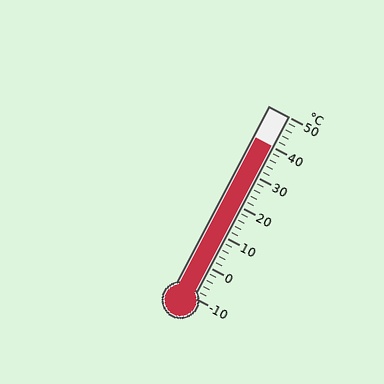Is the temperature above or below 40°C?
The temperature is at 40°C.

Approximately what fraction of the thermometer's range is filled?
The thermometer is filled to approximately 85% of its range.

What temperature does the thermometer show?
The thermometer shows approximately 40°C.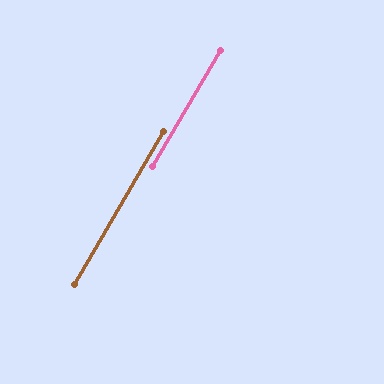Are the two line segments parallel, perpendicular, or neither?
Parallel — their directions differ by only 0.2°.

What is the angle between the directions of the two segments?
Approximately 0 degrees.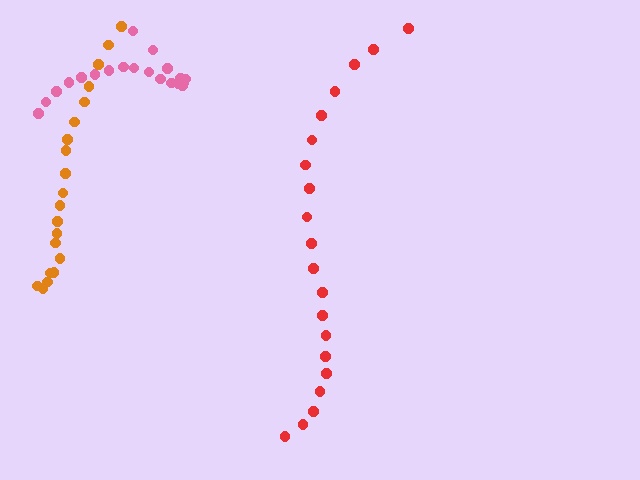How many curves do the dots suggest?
There are 3 distinct paths.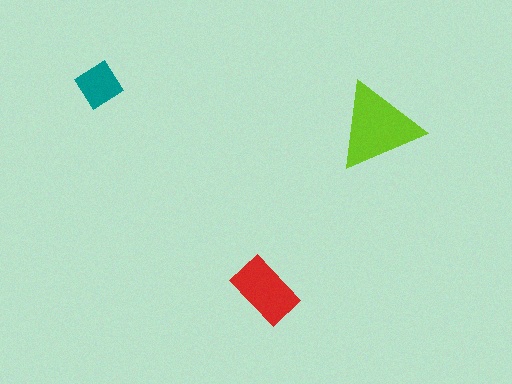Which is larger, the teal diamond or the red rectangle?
The red rectangle.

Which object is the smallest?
The teal diamond.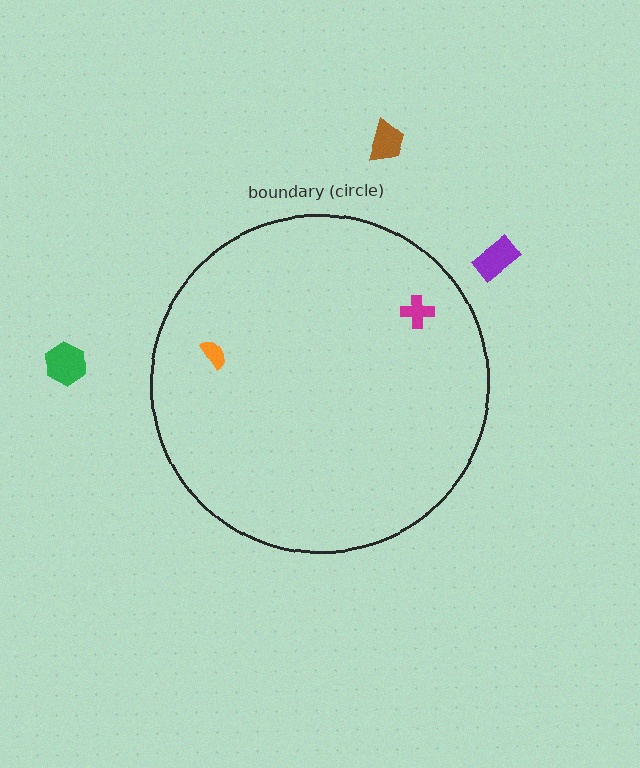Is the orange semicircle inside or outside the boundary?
Inside.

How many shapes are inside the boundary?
2 inside, 3 outside.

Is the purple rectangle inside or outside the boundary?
Outside.